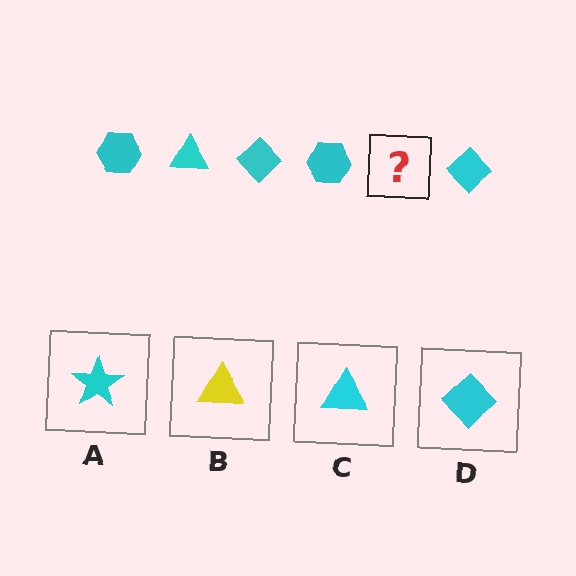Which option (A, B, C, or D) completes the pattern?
C.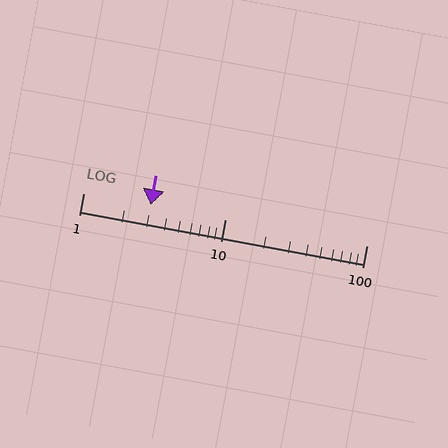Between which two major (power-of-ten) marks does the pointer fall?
The pointer is between 1 and 10.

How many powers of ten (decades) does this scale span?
The scale spans 2 decades, from 1 to 100.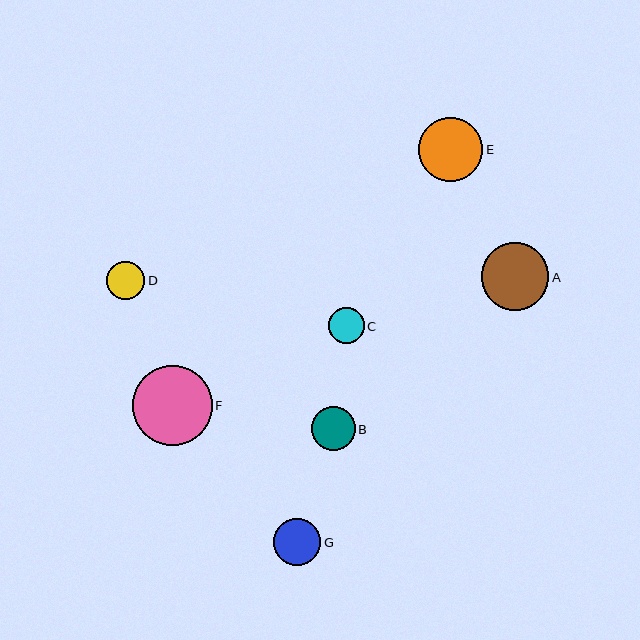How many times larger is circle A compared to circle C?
Circle A is approximately 1.9 times the size of circle C.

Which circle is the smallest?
Circle C is the smallest with a size of approximately 36 pixels.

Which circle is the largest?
Circle F is the largest with a size of approximately 80 pixels.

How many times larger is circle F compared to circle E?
Circle F is approximately 1.2 times the size of circle E.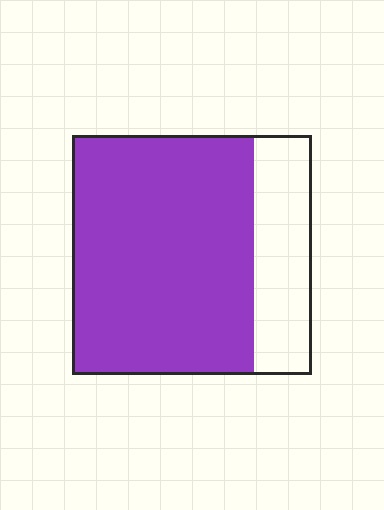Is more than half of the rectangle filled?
Yes.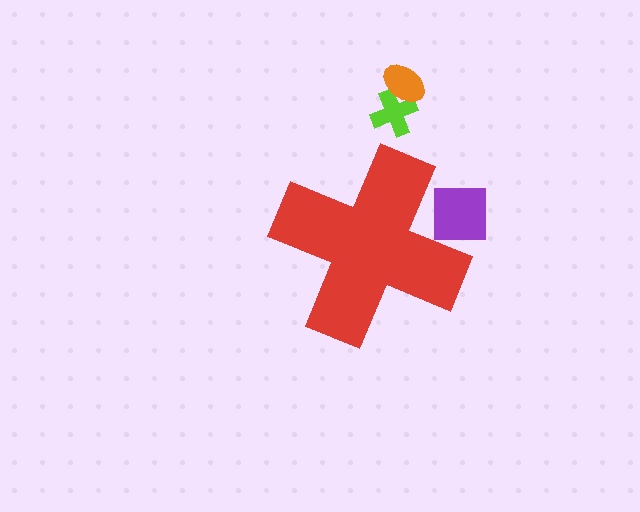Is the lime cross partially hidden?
No, the lime cross is fully visible.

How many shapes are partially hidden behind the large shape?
1 shape is partially hidden.